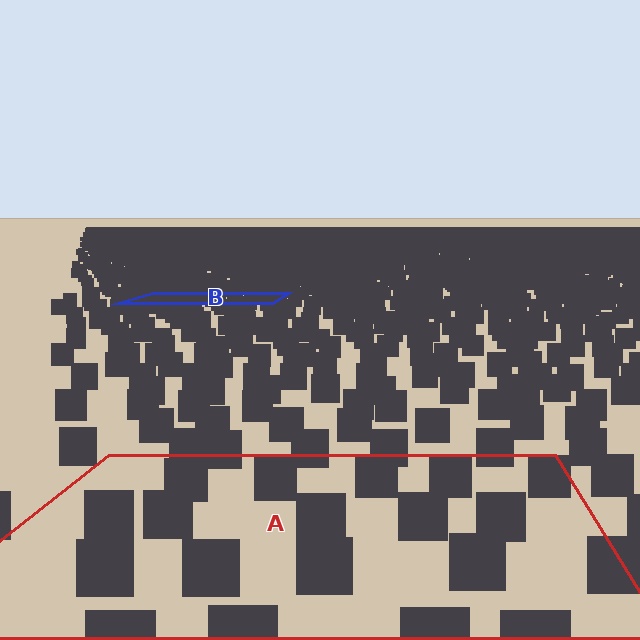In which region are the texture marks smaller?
The texture marks are smaller in region B, because it is farther away.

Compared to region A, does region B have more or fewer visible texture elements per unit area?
Region B has more texture elements per unit area — they are packed more densely because it is farther away.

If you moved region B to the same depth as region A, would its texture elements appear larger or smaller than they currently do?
They would appear larger. At a closer depth, the same texture elements are projected at a bigger on-screen size.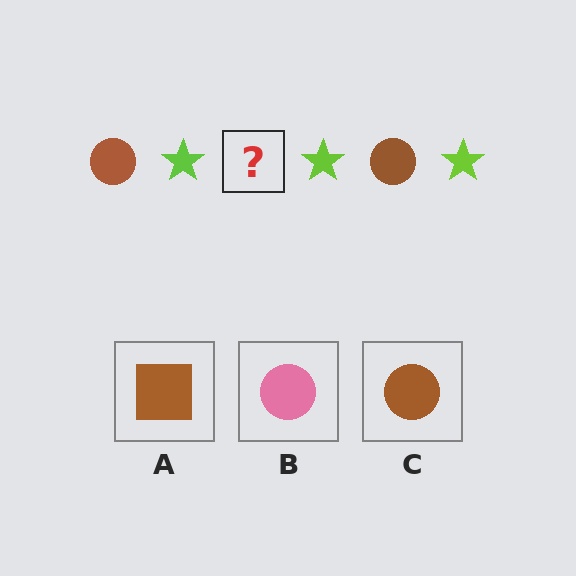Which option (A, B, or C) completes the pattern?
C.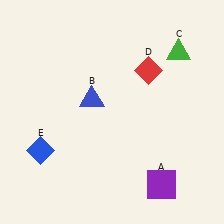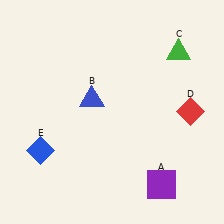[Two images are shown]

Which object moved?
The red diamond (D) moved right.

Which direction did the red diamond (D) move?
The red diamond (D) moved right.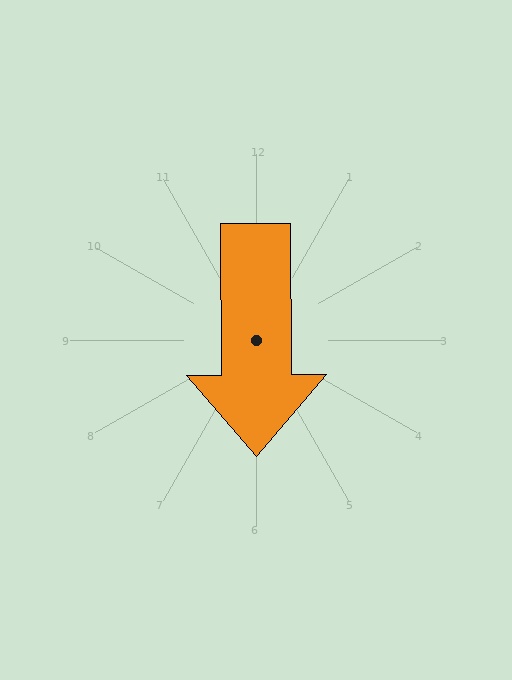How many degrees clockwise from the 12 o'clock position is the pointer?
Approximately 180 degrees.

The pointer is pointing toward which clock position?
Roughly 6 o'clock.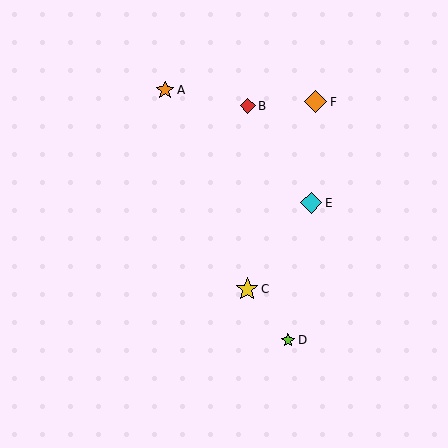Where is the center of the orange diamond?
The center of the orange diamond is at (316, 102).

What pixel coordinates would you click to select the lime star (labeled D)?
Click at (288, 340) to select the lime star D.